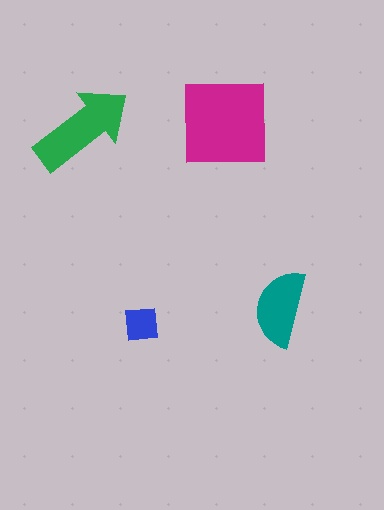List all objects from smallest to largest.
The blue square, the teal semicircle, the green arrow, the magenta square.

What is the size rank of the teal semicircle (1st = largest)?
3rd.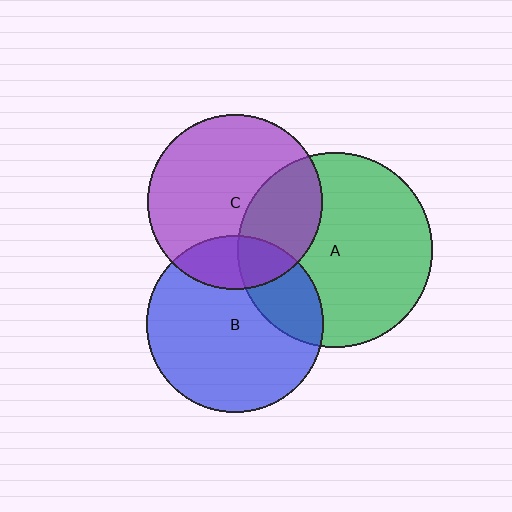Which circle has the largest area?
Circle A (green).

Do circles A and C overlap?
Yes.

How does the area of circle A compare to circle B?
Approximately 1.2 times.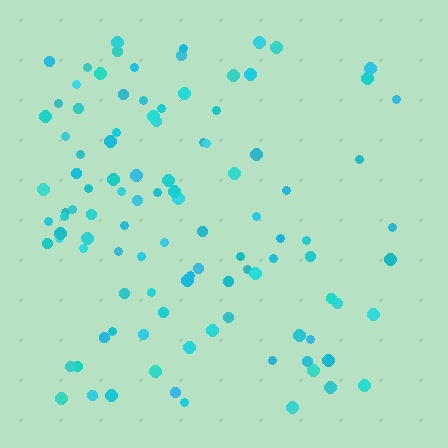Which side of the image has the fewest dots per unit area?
The right.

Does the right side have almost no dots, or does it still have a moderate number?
Still a moderate number, just noticeably fewer than the left.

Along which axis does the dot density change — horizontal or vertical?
Horizontal.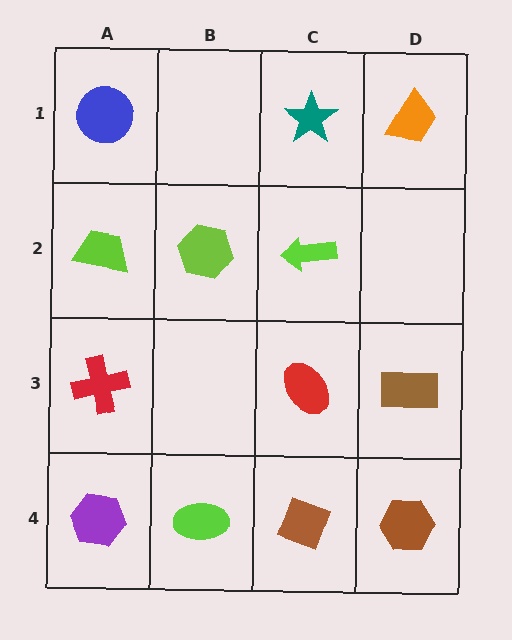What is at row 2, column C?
A lime arrow.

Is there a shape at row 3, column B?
No, that cell is empty.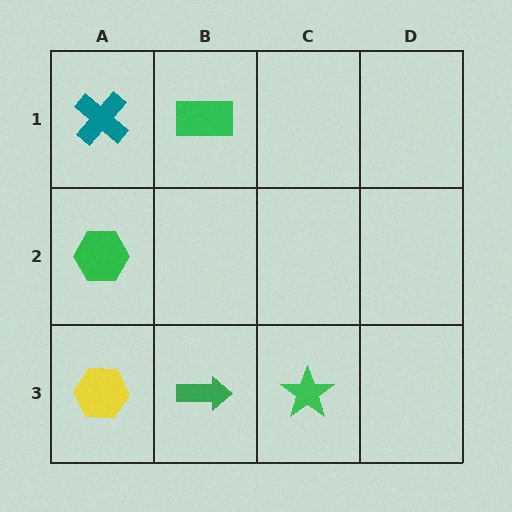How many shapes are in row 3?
3 shapes.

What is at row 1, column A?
A teal cross.